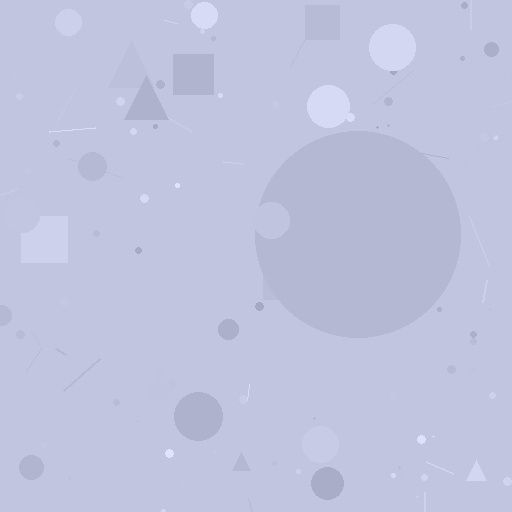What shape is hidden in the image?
A circle is hidden in the image.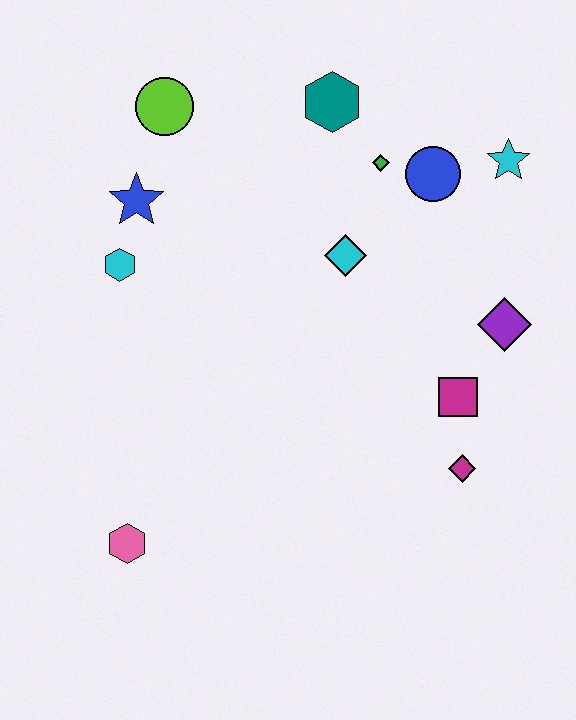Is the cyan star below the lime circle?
Yes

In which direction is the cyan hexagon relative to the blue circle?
The cyan hexagon is to the left of the blue circle.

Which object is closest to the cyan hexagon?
The blue star is closest to the cyan hexagon.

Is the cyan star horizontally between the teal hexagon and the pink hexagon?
No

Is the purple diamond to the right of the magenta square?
Yes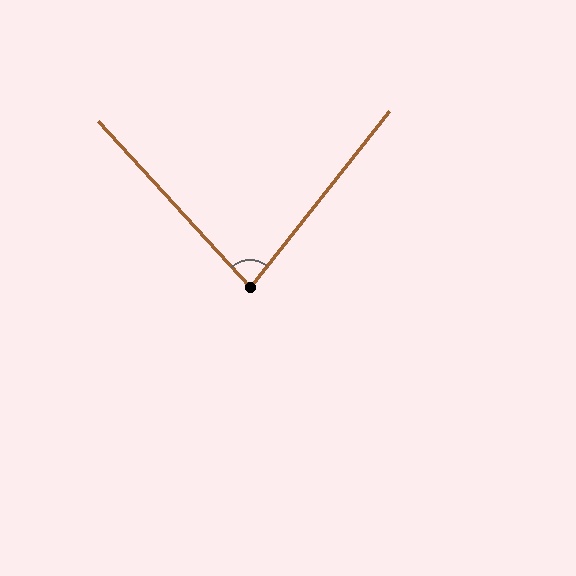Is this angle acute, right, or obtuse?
It is acute.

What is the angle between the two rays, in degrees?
Approximately 81 degrees.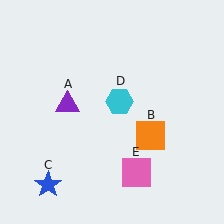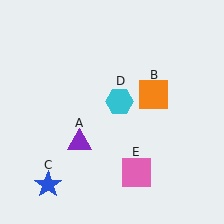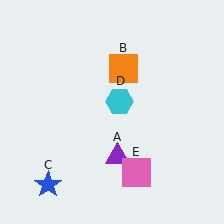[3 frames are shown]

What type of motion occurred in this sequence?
The purple triangle (object A), orange square (object B) rotated counterclockwise around the center of the scene.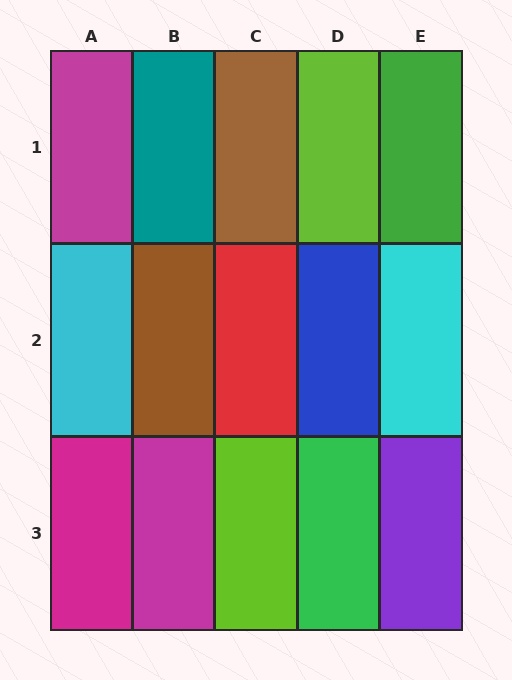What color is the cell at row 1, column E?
Green.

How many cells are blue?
1 cell is blue.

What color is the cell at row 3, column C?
Lime.